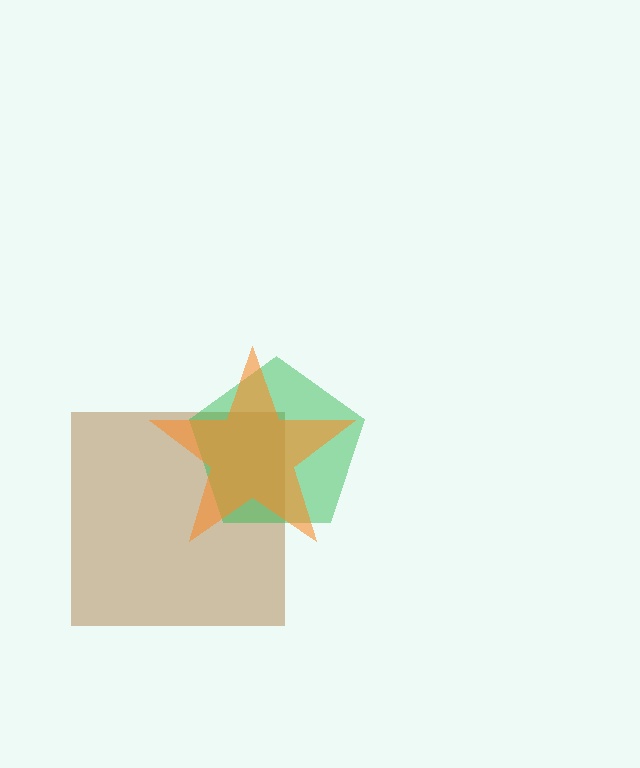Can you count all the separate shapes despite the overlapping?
Yes, there are 3 separate shapes.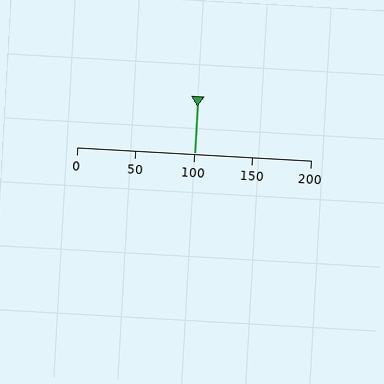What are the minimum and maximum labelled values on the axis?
The axis runs from 0 to 200.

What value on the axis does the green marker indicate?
The marker indicates approximately 100.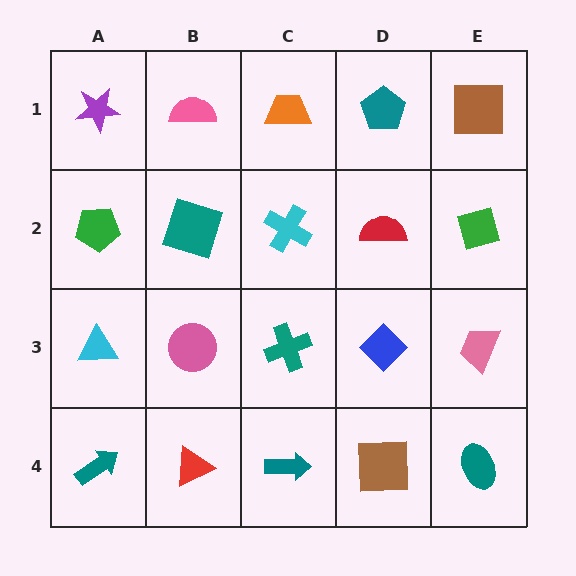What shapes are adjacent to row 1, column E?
A green diamond (row 2, column E), a teal pentagon (row 1, column D).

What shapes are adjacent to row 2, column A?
A purple star (row 1, column A), a cyan triangle (row 3, column A), a teal square (row 2, column B).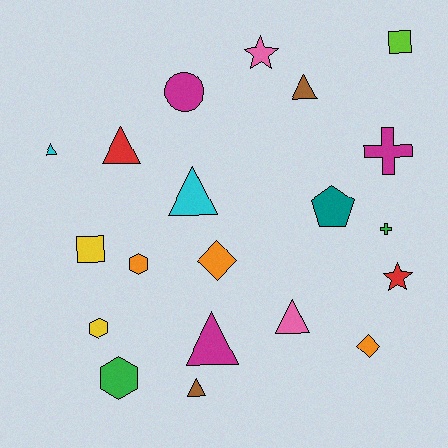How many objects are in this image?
There are 20 objects.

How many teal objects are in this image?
There is 1 teal object.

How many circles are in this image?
There is 1 circle.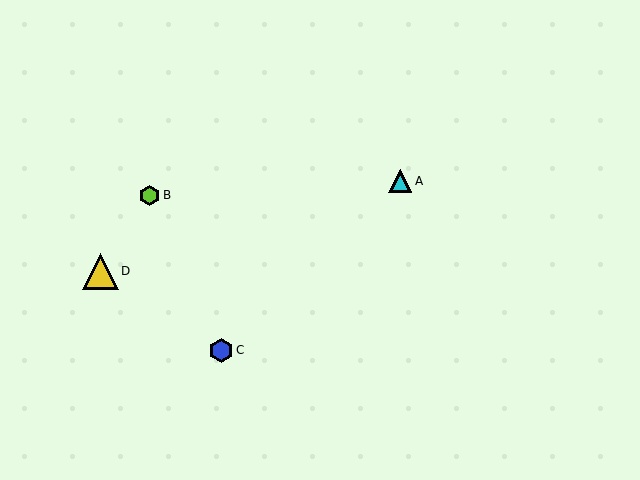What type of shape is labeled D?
Shape D is a yellow triangle.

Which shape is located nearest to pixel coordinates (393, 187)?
The cyan triangle (labeled A) at (400, 181) is nearest to that location.